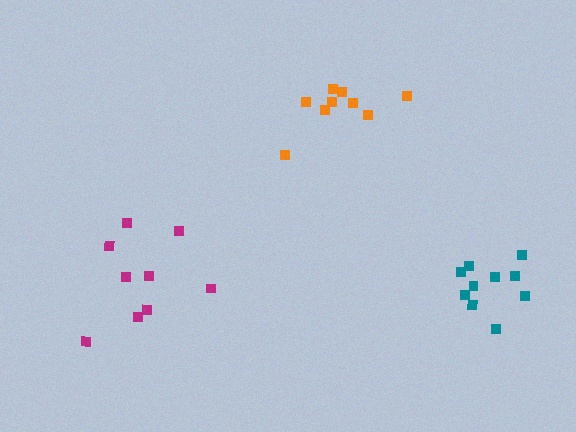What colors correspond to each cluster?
The clusters are colored: orange, magenta, teal.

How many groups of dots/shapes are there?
There are 3 groups.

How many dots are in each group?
Group 1: 9 dots, Group 2: 9 dots, Group 3: 10 dots (28 total).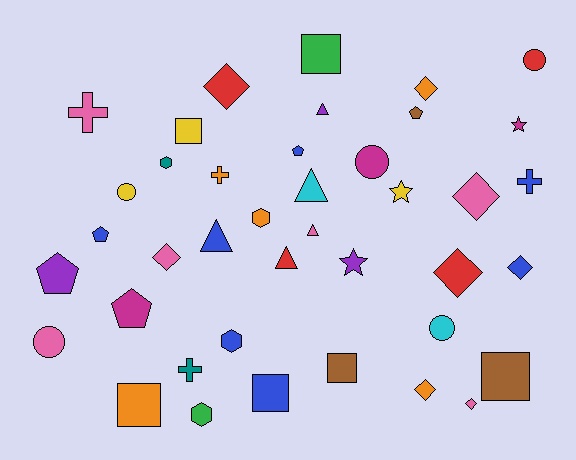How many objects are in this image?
There are 40 objects.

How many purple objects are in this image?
There are 3 purple objects.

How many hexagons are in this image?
There are 4 hexagons.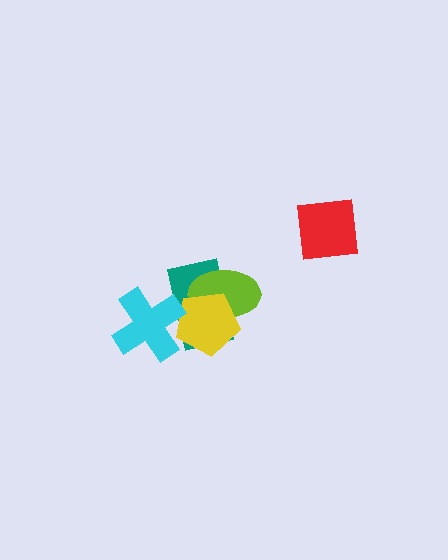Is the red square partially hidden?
No, no other shape covers it.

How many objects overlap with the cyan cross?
2 objects overlap with the cyan cross.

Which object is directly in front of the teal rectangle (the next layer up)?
The lime ellipse is directly in front of the teal rectangle.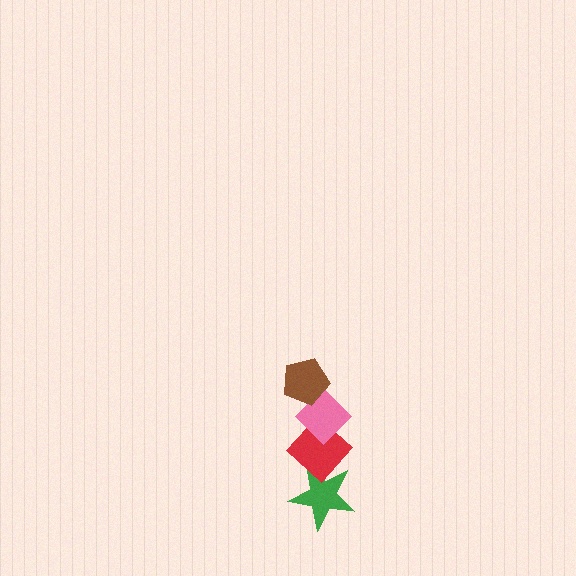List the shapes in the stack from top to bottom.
From top to bottom: the brown pentagon, the pink diamond, the red diamond, the green star.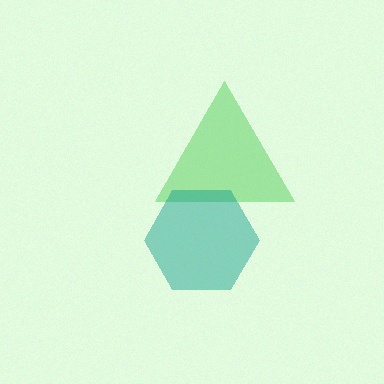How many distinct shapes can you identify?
There are 2 distinct shapes: a green triangle, a teal hexagon.